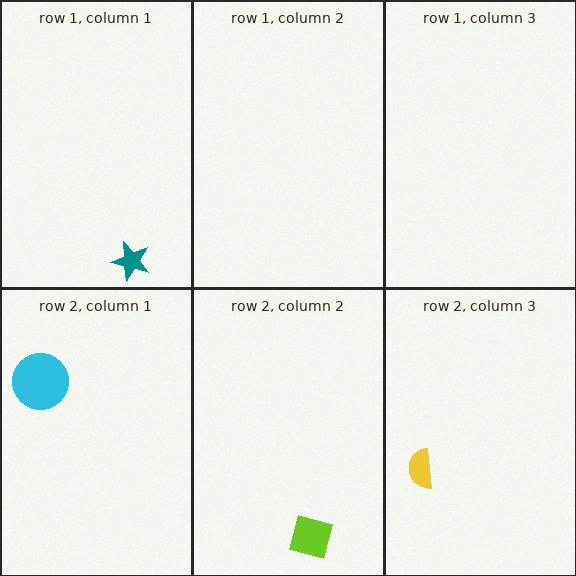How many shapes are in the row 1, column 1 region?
1.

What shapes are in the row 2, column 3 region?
The yellow semicircle.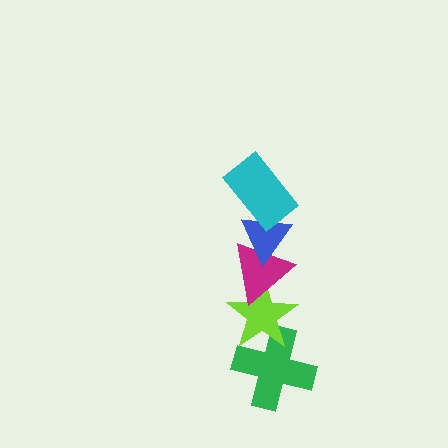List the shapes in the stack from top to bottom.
From top to bottom: the cyan rectangle, the blue triangle, the magenta triangle, the lime star, the green cross.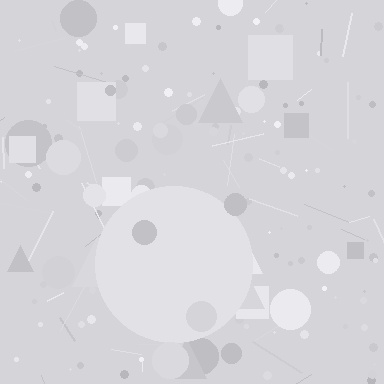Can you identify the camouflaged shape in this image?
The camouflaged shape is a circle.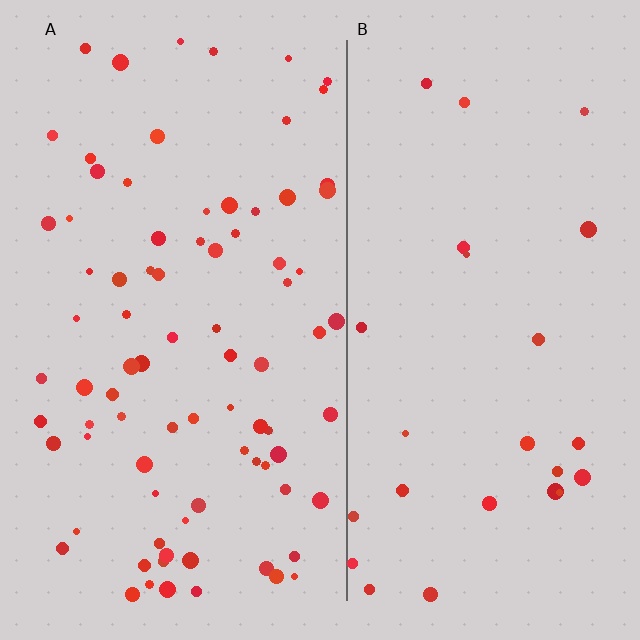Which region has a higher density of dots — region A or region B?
A (the left).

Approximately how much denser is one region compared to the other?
Approximately 3.2× — region A over region B.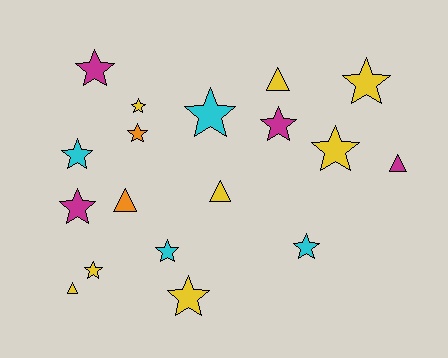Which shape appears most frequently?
Star, with 13 objects.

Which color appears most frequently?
Yellow, with 8 objects.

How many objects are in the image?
There are 18 objects.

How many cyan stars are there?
There are 4 cyan stars.